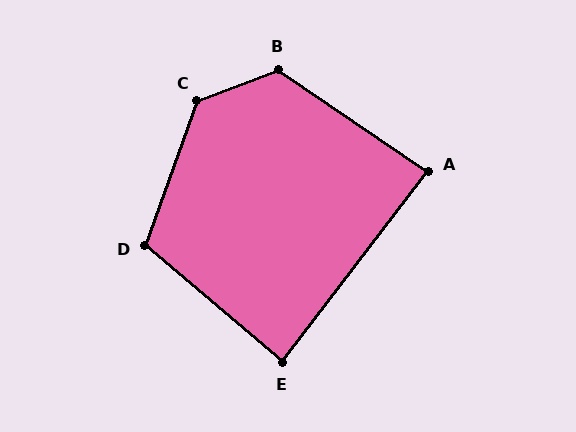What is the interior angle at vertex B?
Approximately 125 degrees (obtuse).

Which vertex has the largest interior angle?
C, at approximately 131 degrees.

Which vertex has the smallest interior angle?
E, at approximately 87 degrees.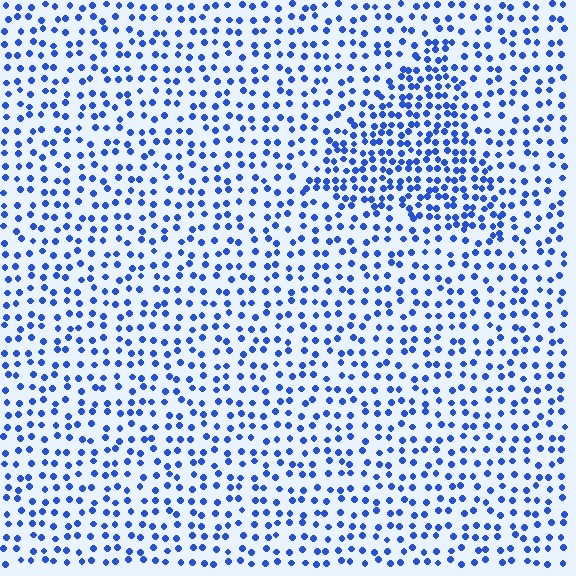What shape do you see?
I see a triangle.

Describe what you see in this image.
The image contains small blue elements arranged at two different densities. A triangle-shaped region is visible where the elements are more densely packed than the surrounding area.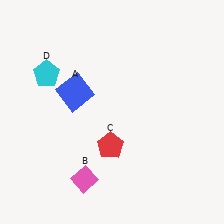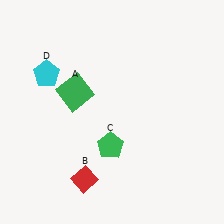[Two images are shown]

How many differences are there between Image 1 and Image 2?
There are 3 differences between the two images.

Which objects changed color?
A changed from blue to green. B changed from pink to red. C changed from red to green.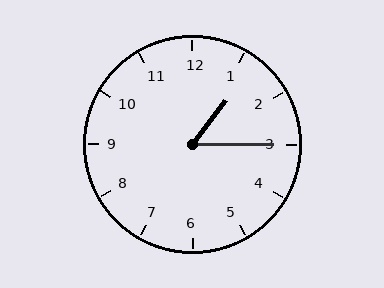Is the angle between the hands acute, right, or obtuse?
It is acute.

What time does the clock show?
1:15.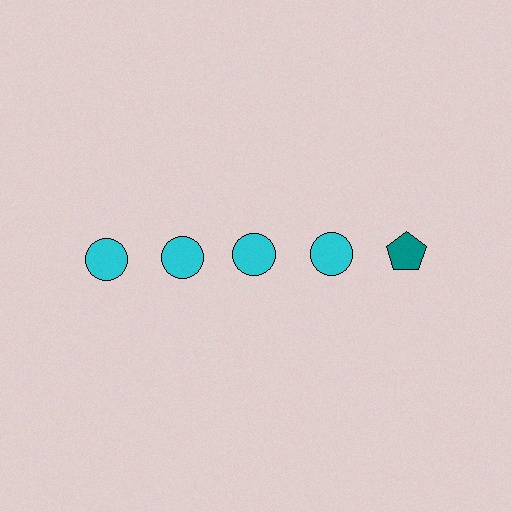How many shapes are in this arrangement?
There are 5 shapes arranged in a grid pattern.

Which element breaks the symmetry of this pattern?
The teal pentagon in the top row, rightmost column breaks the symmetry. All other shapes are cyan circles.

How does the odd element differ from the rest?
It differs in both color (teal instead of cyan) and shape (pentagon instead of circle).